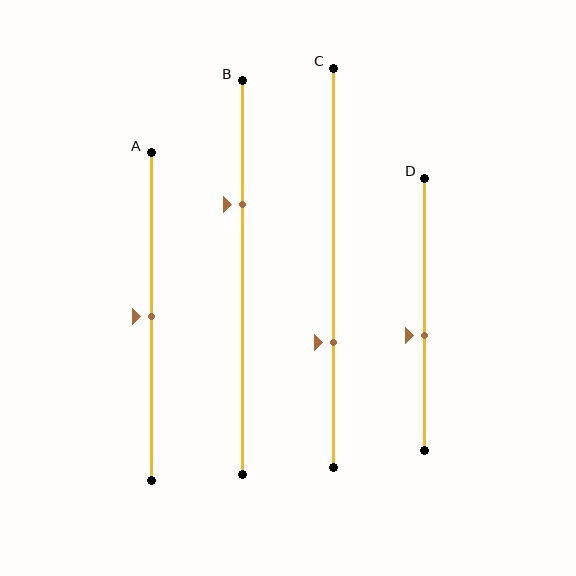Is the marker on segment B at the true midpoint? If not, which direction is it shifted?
No, the marker on segment B is shifted upward by about 19% of the segment length.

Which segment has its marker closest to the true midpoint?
Segment A has its marker closest to the true midpoint.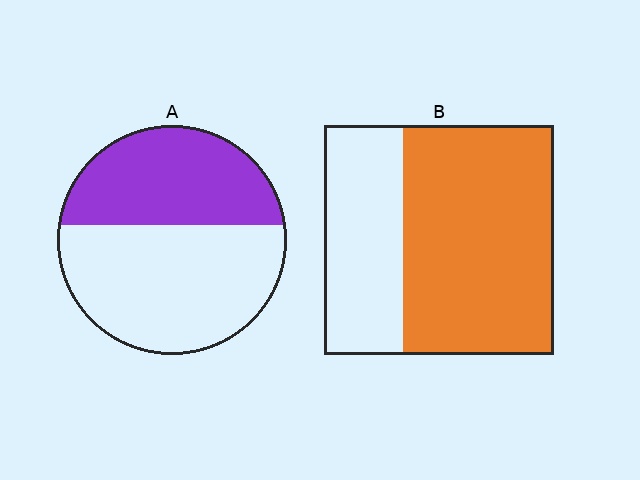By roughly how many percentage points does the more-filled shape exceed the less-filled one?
By roughly 25 percentage points (B over A).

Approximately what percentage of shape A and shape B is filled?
A is approximately 40% and B is approximately 65%.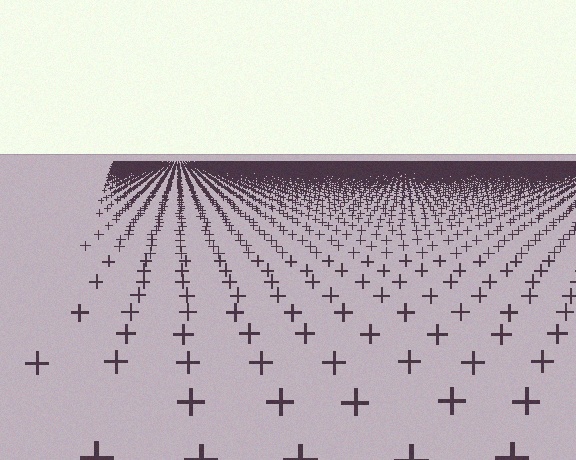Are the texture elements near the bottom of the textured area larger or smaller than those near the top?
Larger. Near the bottom, elements are closer to the viewer and appear at a bigger on-screen size.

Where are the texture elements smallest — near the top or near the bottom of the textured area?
Near the top.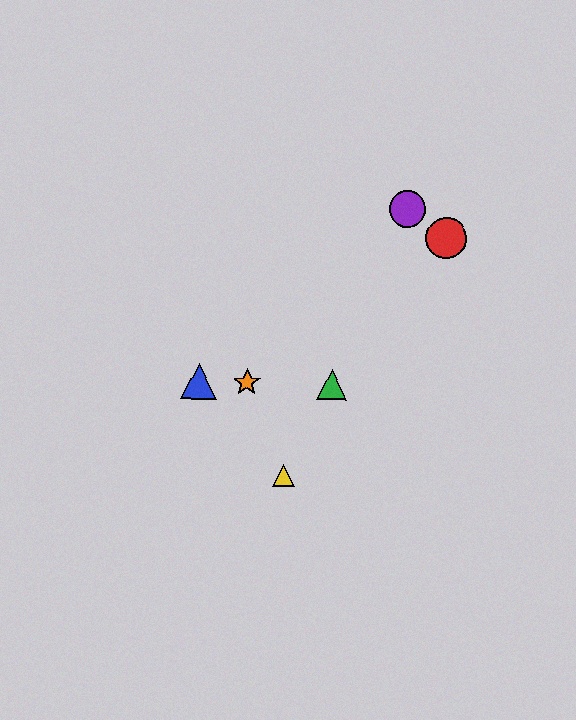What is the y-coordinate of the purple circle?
The purple circle is at y≈209.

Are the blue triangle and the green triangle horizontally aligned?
Yes, both are at y≈381.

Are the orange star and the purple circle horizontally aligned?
No, the orange star is at y≈383 and the purple circle is at y≈209.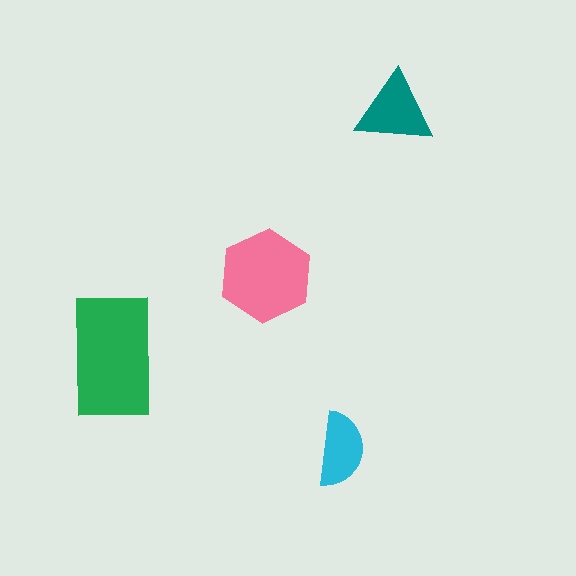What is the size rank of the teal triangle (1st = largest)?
3rd.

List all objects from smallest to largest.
The cyan semicircle, the teal triangle, the pink hexagon, the green rectangle.